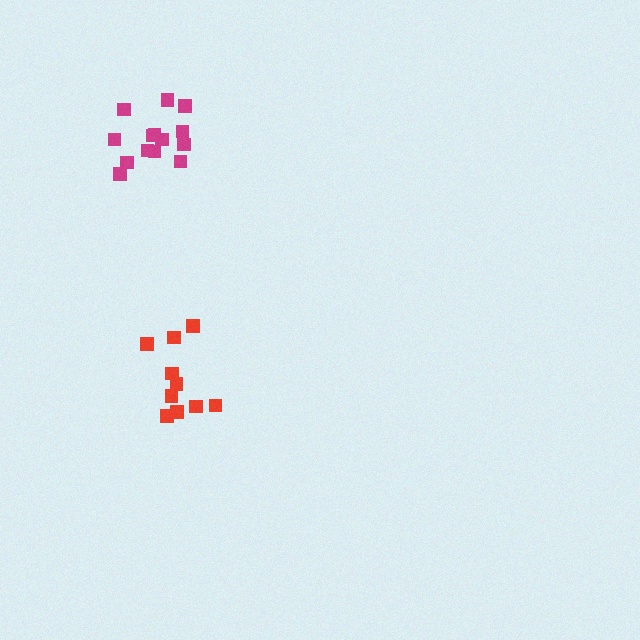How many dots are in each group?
Group 1: 10 dots, Group 2: 14 dots (24 total).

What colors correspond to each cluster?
The clusters are colored: red, magenta.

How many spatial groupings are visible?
There are 2 spatial groupings.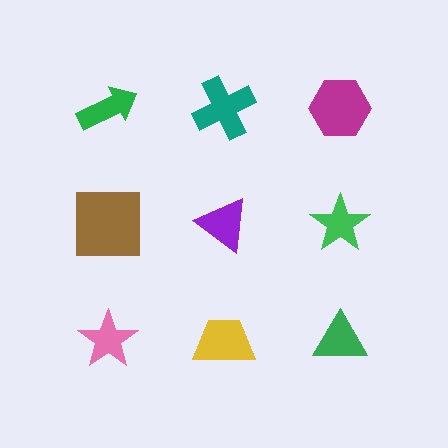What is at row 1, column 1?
A green arrow.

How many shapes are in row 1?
3 shapes.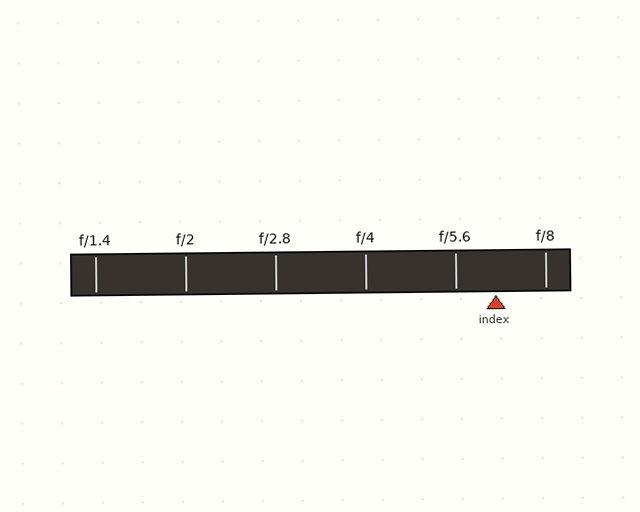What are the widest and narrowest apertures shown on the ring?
The widest aperture shown is f/1.4 and the narrowest is f/8.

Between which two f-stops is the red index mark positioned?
The index mark is between f/5.6 and f/8.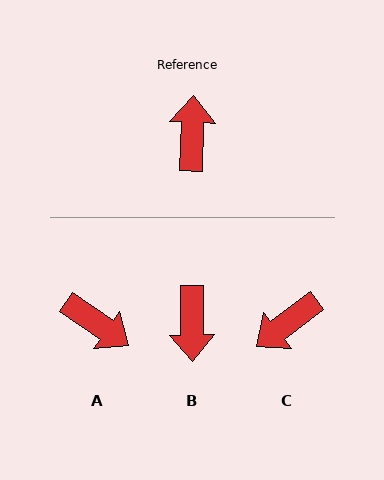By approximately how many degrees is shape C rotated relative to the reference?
Approximately 129 degrees counter-clockwise.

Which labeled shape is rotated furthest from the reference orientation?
B, about 178 degrees away.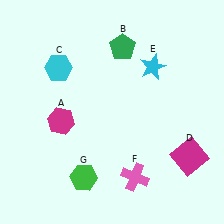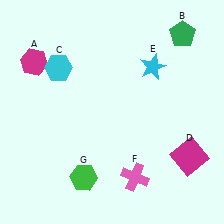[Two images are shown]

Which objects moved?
The objects that moved are: the magenta hexagon (A), the green pentagon (B).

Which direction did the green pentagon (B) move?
The green pentagon (B) moved right.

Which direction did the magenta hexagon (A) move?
The magenta hexagon (A) moved up.